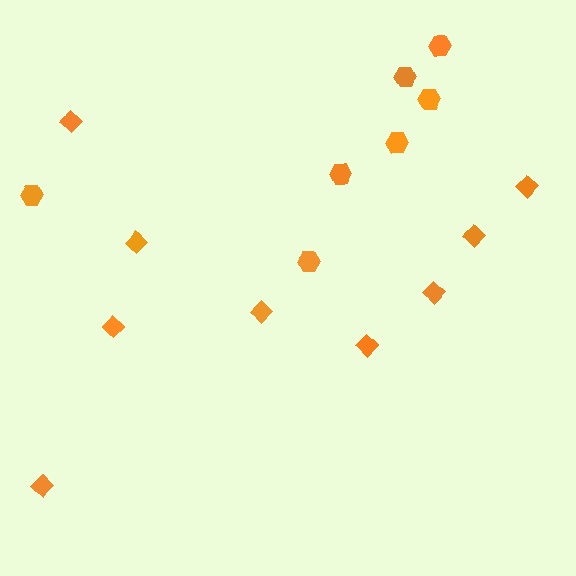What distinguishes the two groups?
There are 2 groups: one group of diamonds (9) and one group of hexagons (7).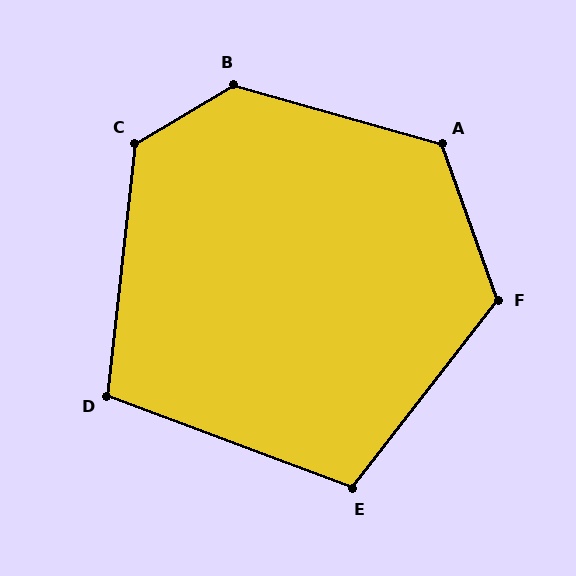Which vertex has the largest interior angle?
B, at approximately 133 degrees.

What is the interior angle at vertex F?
Approximately 122 degrees (obtuse).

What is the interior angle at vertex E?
Approximately 107 degrees (obtuse).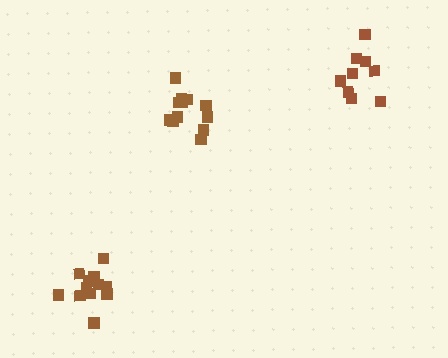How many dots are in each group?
Group 1: 9 dots, Group 2: 12 dots, Group 3: 12 dots (33 total).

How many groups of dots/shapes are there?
There are 3 groups.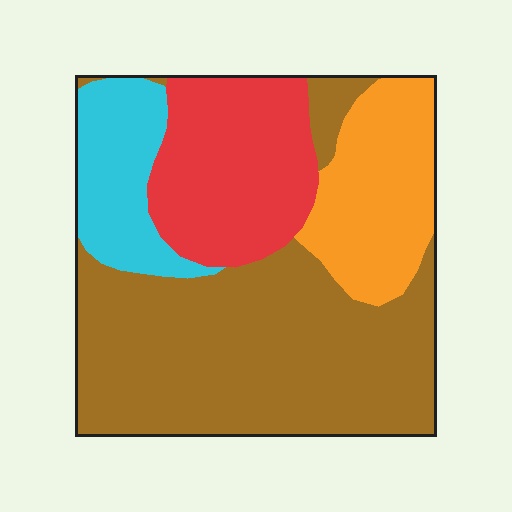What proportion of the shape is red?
Red covers roughly 20% of the shape.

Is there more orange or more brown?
Brown.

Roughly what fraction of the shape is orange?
Orange takes up between a sixth and a third of the shape.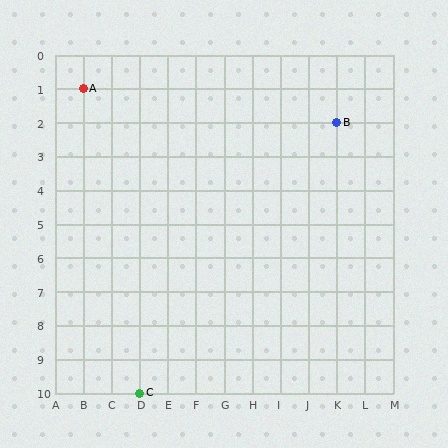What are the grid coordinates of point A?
Point A is at grid coordinates (B, 1).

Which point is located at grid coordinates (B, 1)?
Point A is at (B, 1).